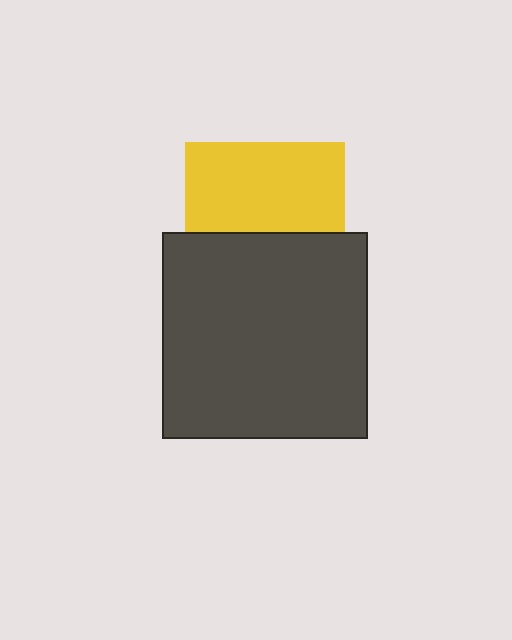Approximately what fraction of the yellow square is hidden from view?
Roughly 44% of the yellow square is hidden behind the dark gray square.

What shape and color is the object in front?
The object in front is a dark gray square.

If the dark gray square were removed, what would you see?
You would see the complete yellow square.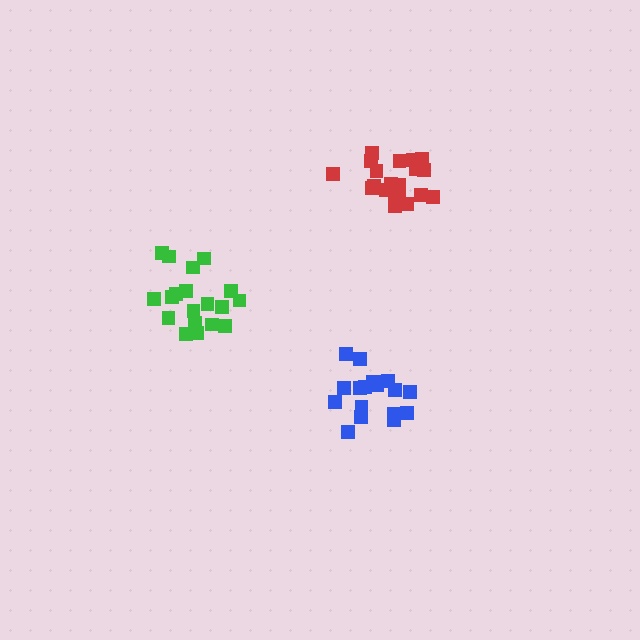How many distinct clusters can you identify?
There are 3 distinct clusters.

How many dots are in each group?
Group 1: 19 dots, Group 2: 18 dots, Group 3: 20 dots (57 total).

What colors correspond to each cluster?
The clusters are colored: green, blue, red.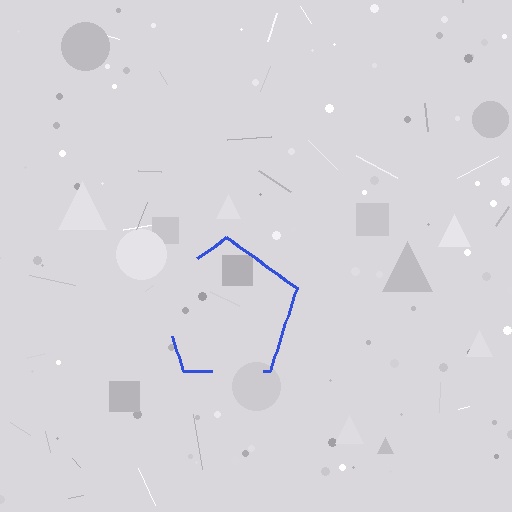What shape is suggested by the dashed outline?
The dashed outline suggests a pentagon.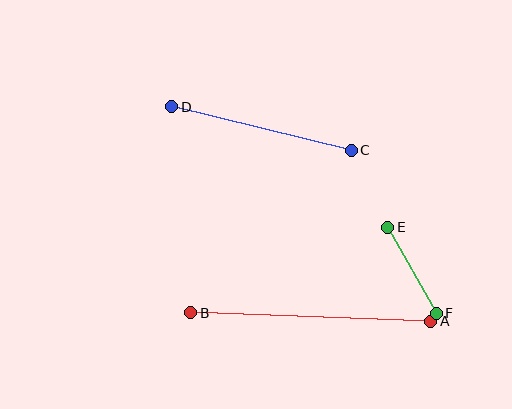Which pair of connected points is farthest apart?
Points A and B are farthest apart.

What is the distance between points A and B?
The distance is approximately 240 pixels.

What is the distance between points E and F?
The distance is approximately 99 pixels.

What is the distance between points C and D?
The distance is approximately 185 pixels.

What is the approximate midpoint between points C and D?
The midpoint is at approximately (261, 128) pixels.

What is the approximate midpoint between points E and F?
The midpoint is at approximately (412, 270) pixels.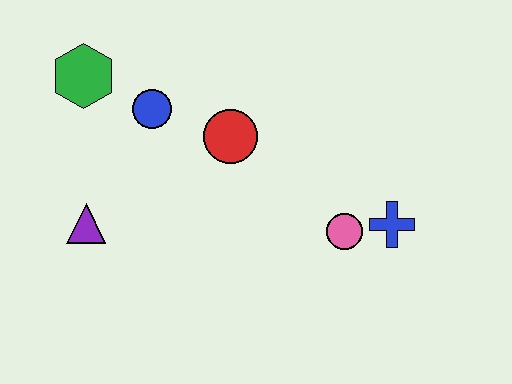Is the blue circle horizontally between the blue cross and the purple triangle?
Yes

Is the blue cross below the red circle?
Yes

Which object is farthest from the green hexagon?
The blue cross is farthest from the green hexagon.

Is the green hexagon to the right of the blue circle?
No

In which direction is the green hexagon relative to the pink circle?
The green hexagon is to the left of the pink circle.